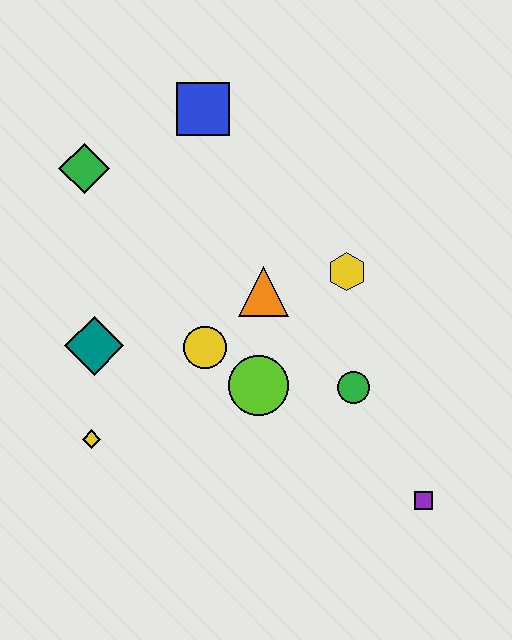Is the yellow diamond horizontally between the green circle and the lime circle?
No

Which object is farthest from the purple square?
The green diamond is farthest from the purple square.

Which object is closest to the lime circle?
The yellow circle is closest to the lime circle.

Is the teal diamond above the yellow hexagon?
No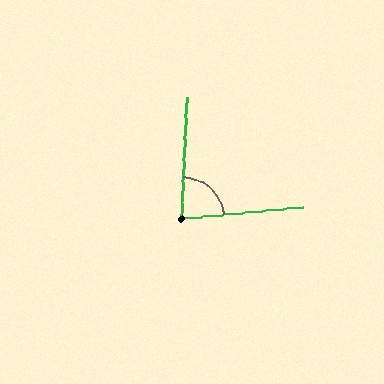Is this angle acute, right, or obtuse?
It is acute.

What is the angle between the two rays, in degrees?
Approximately 82 degrees.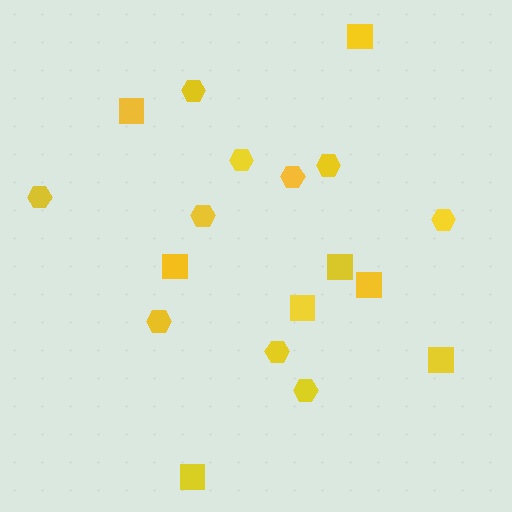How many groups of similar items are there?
There are 2 groups: one group of hexagons (10) and one group of squares (8).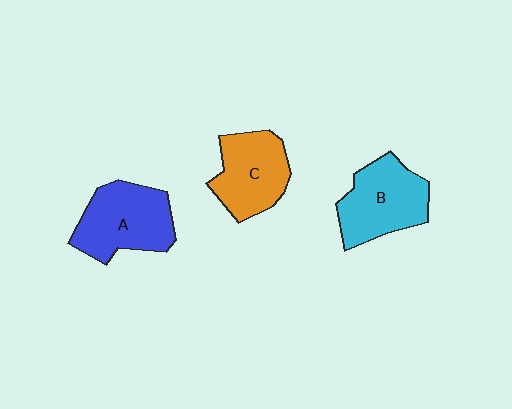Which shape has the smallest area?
Shape C (orange).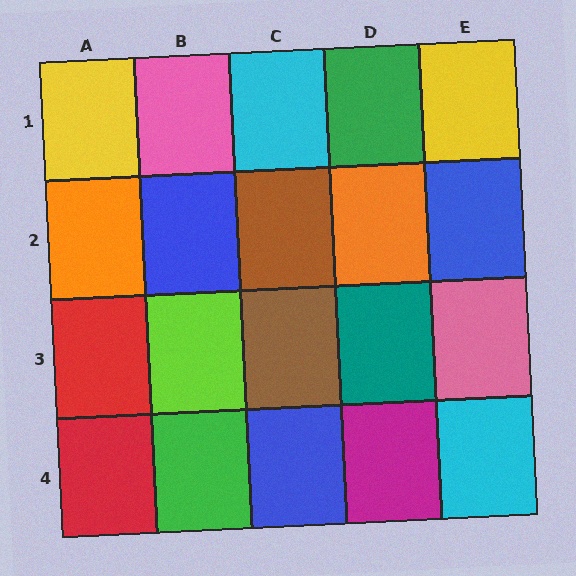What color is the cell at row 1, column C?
Cyan.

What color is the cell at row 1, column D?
Green.